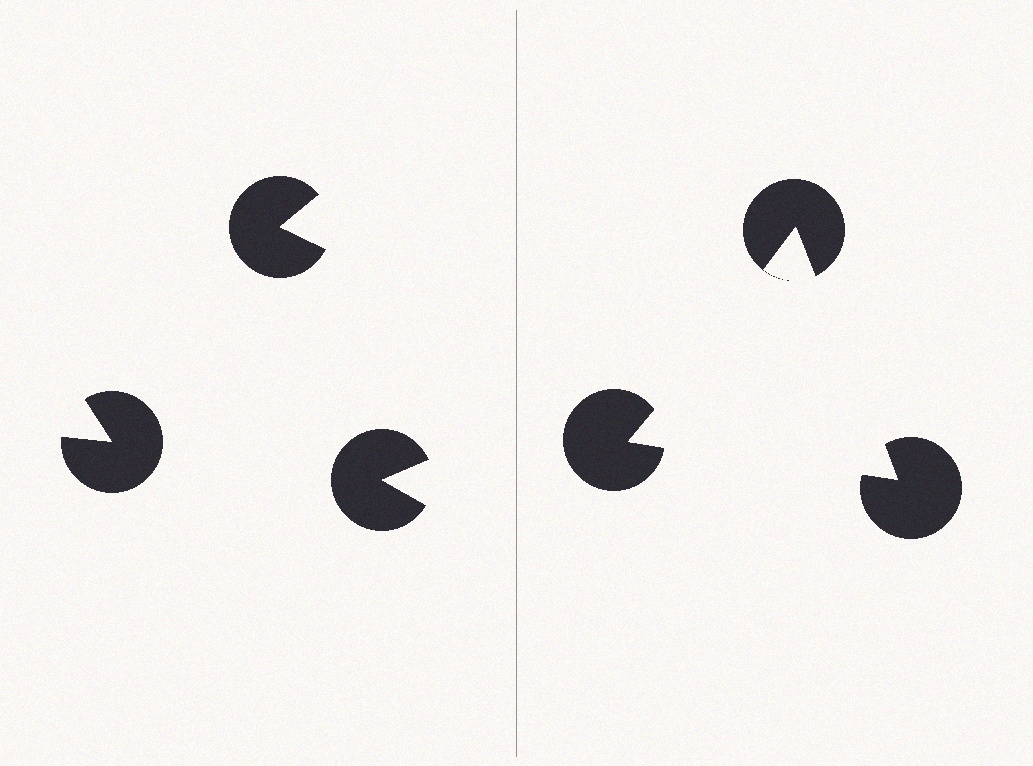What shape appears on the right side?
An illusory triangle.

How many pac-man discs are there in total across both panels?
6 — 3 on each side.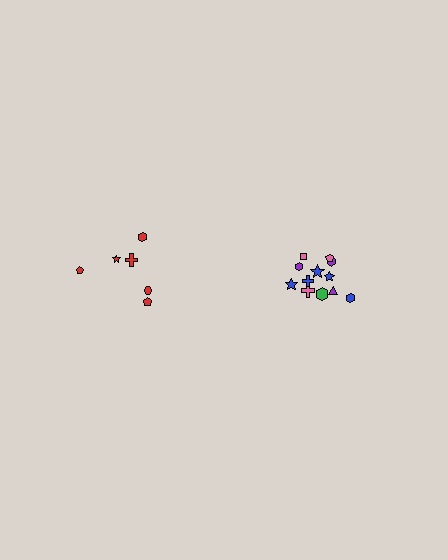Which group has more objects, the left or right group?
The right group.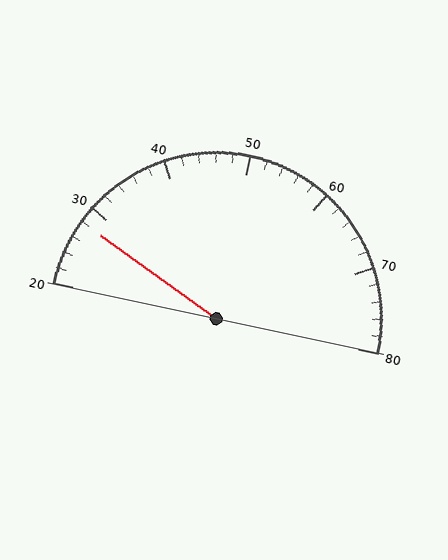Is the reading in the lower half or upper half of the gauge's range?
The reading is in the lower half of the range (20 to 80).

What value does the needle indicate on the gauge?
The needle indicates approximately 28.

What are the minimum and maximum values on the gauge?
The gauge ranges from 20 to 80.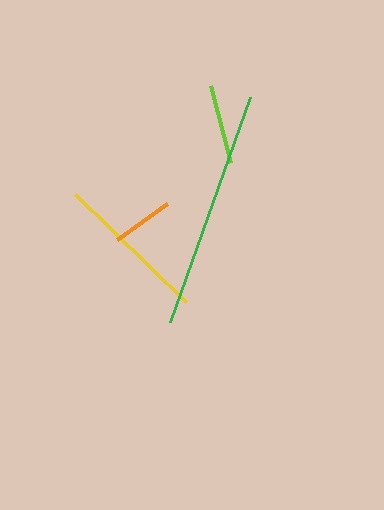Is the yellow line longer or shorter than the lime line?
The yellow line is longer than the lime line.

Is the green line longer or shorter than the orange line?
The green line is longer than the orange line.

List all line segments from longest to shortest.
From longest to shortest: green, yellow, lime, orange.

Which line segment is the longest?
The green line is the longest at approximately 238 pixels.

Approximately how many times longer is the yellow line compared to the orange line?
The yellow line is approximately 2.5 times the length of the orange line.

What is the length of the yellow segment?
The yellow segment is approximately 155 pixels long.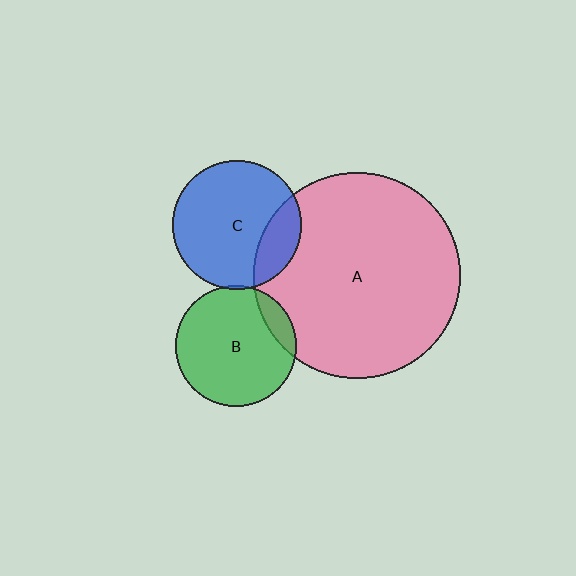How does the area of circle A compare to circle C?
Approximately 2.5 times.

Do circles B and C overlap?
Yes.